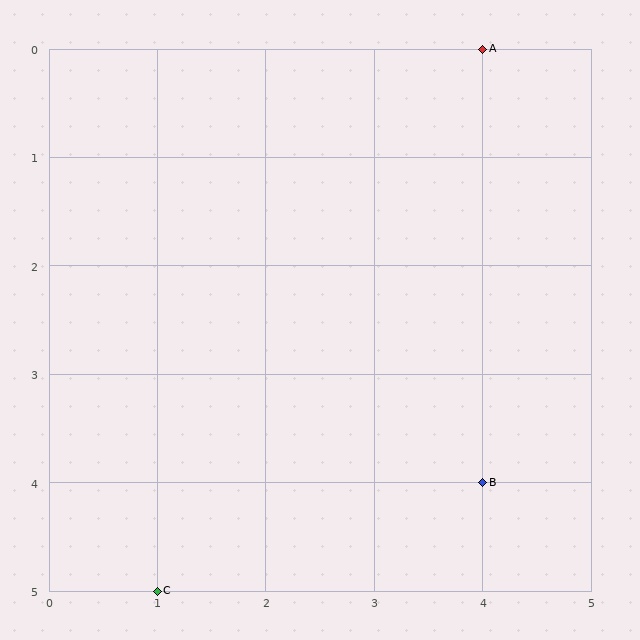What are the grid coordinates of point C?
Point C is at grid coordinates (1, 5).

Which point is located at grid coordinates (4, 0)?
Point A is at (4, 0).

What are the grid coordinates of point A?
Point A is at grid coordinates (4, 0).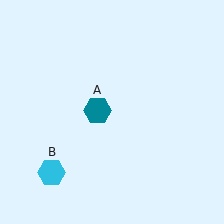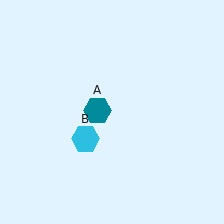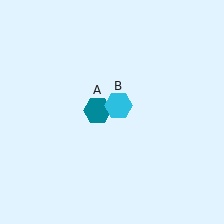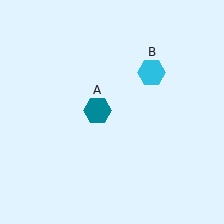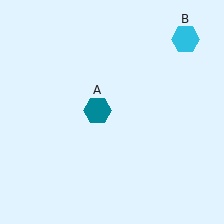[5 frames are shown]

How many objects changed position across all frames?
1 object changed position: cyan hexagon (object B).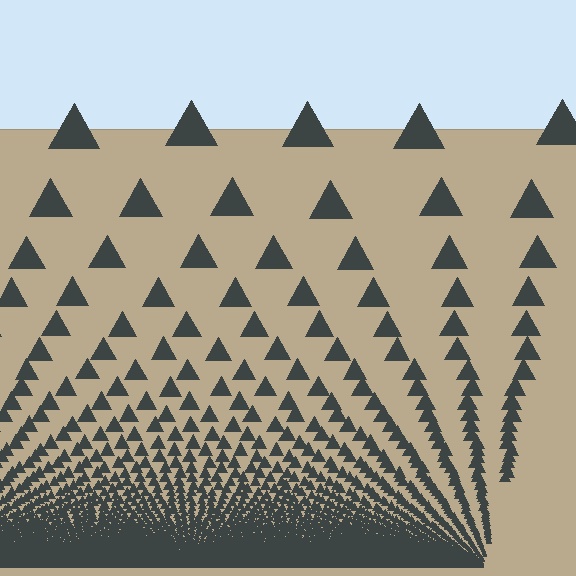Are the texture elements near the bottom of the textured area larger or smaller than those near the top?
Smaller. The gradient is inverted — elements near the bottom are smaller and denser.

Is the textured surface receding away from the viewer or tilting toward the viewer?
The surface appears to tilt toward the viewer. Texture elements get larger and sparser toward the top.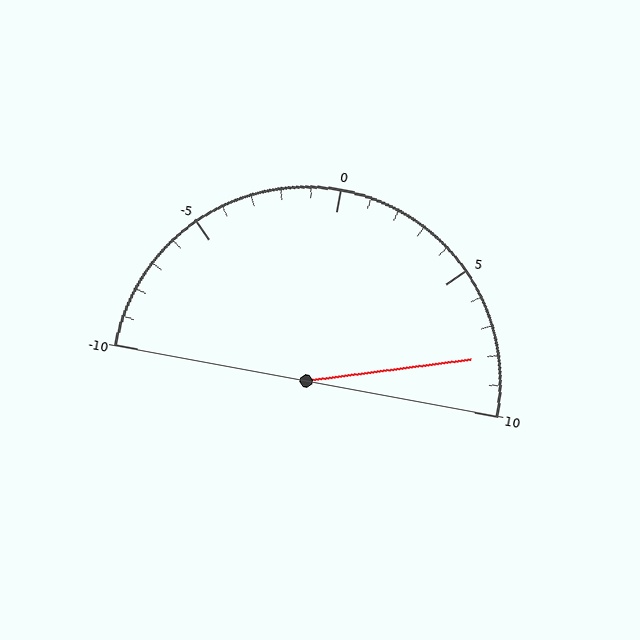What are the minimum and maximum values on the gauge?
The gauge ranges from -10 to 10.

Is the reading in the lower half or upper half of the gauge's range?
The reading is in the upper half of the range (-10 to 10).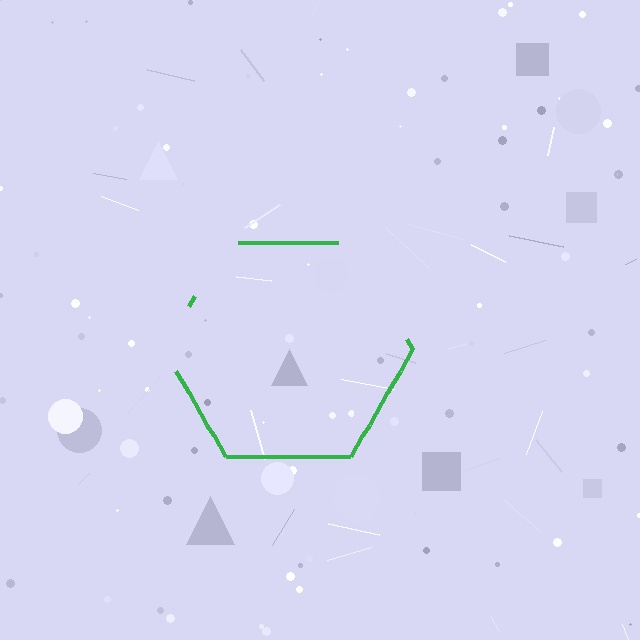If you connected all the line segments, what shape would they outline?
They would outline a hexagon.